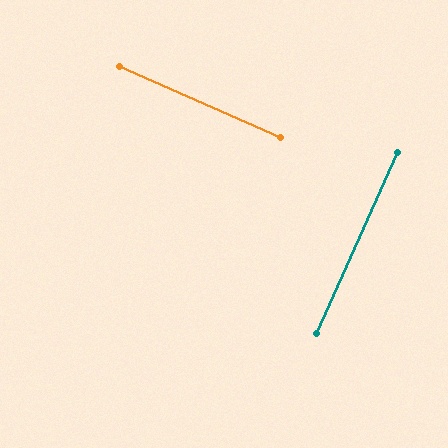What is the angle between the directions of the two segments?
Approximately 90 degrees.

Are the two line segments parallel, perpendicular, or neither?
Perpendicular — they meet at approximately 90°.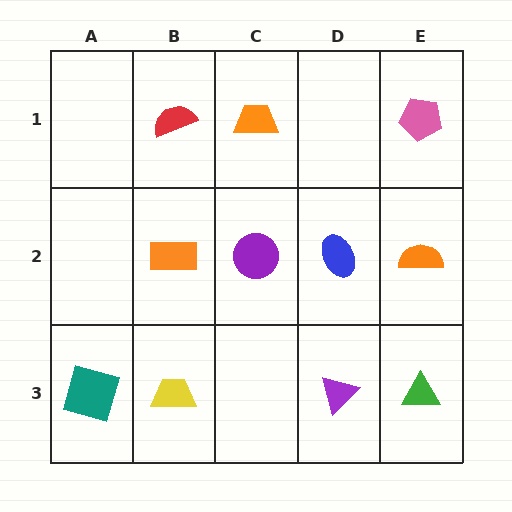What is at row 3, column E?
A green triangle.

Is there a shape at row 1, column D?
No, that cell is empty.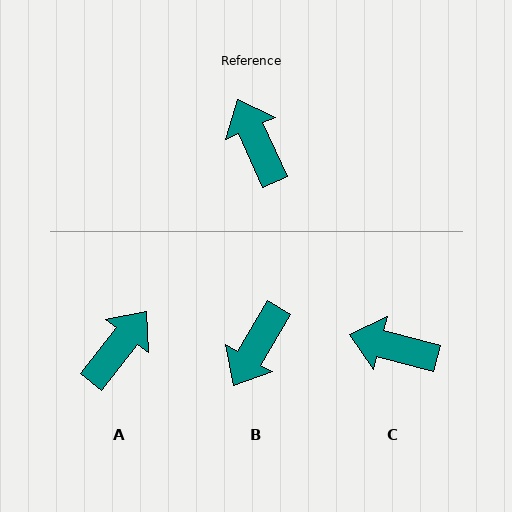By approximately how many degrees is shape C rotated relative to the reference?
Approximately 50 degrees counter-clockwise.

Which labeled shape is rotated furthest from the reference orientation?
B, about 125 degrees away.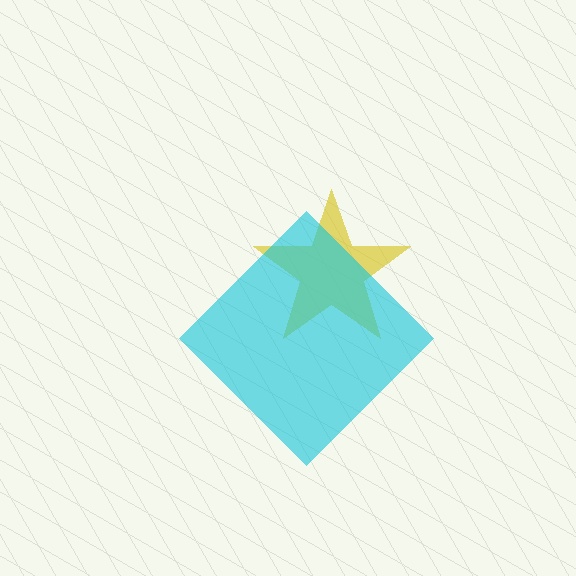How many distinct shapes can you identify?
There are 2 distinct shapes: a yellow star, a cyan diamond.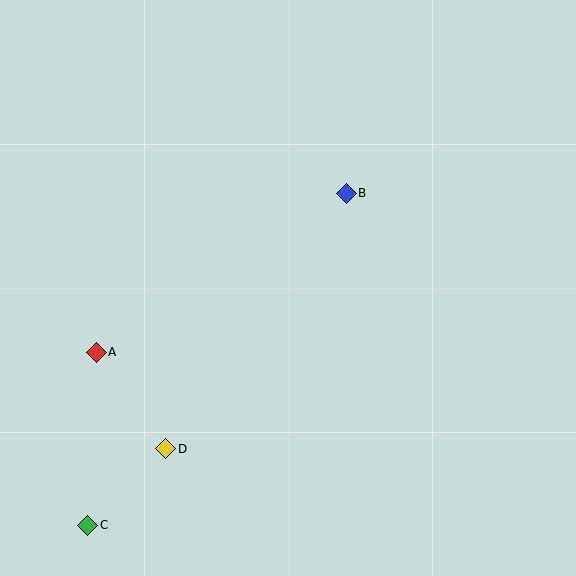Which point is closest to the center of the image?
Point B at (346, 193) is closest to the center.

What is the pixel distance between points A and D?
The distance between A and D is 119 pixels.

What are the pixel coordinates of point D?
Point D is at (166, 449).